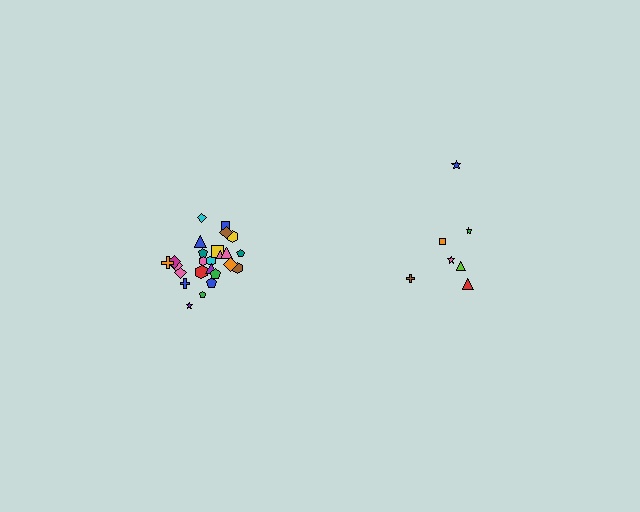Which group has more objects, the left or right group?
The left group.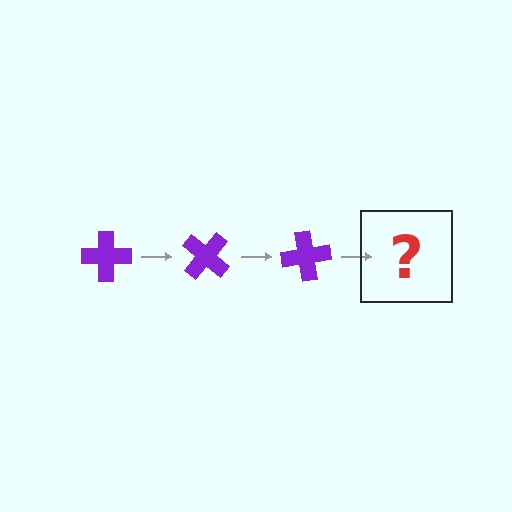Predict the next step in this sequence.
The next step is a purple cross rotated 120 degrees.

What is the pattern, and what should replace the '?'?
The pattern is that the cross rotates 40 degrees each step. The '?' should be a purple cross rotated 120 degrees.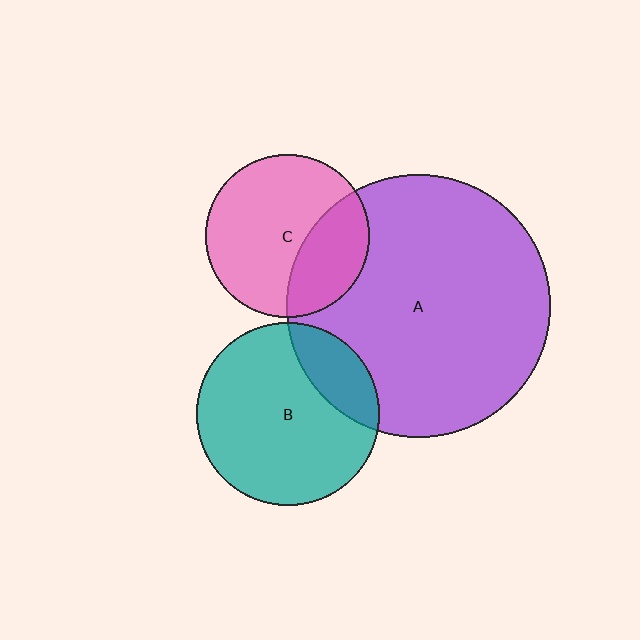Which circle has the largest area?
Circle A (purple).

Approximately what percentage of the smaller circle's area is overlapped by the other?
Approximately 30%.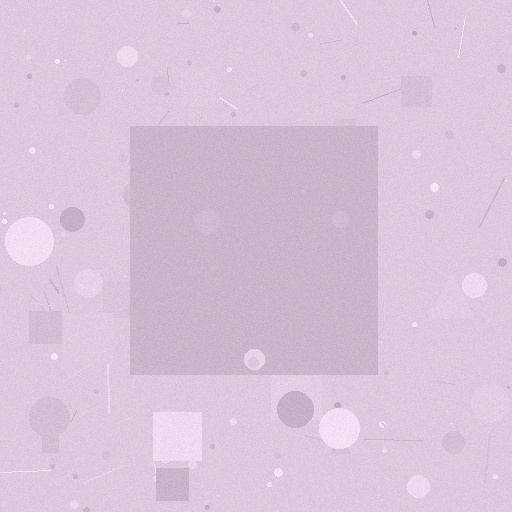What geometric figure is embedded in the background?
A square is embedded in the background.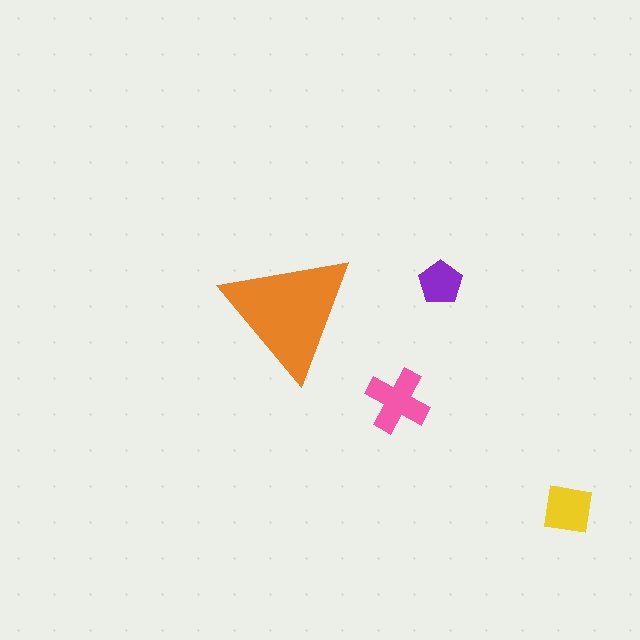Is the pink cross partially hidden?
No, the pink cross is fully visible.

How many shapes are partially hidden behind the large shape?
0 shapes are partially hidden.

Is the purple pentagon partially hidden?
No, the purple pentagon is fully visible.